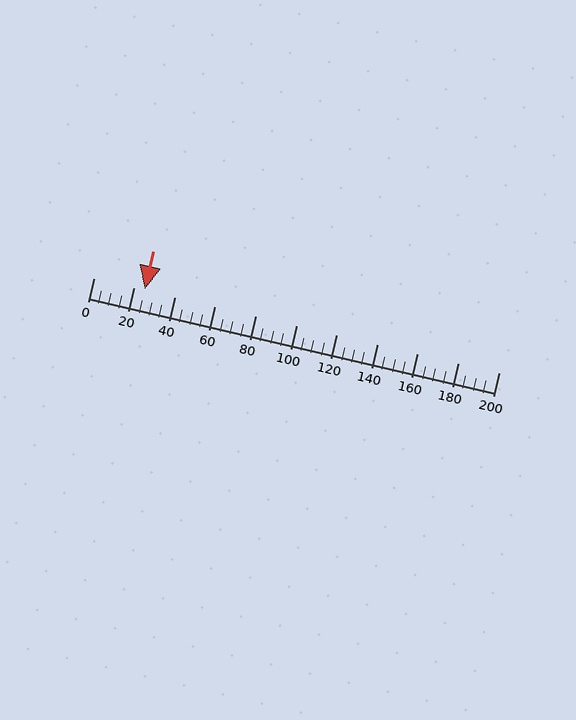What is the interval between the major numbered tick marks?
The major tick marks are spaced 20 units apart.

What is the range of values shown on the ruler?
The ruler shows values from 0 to 200.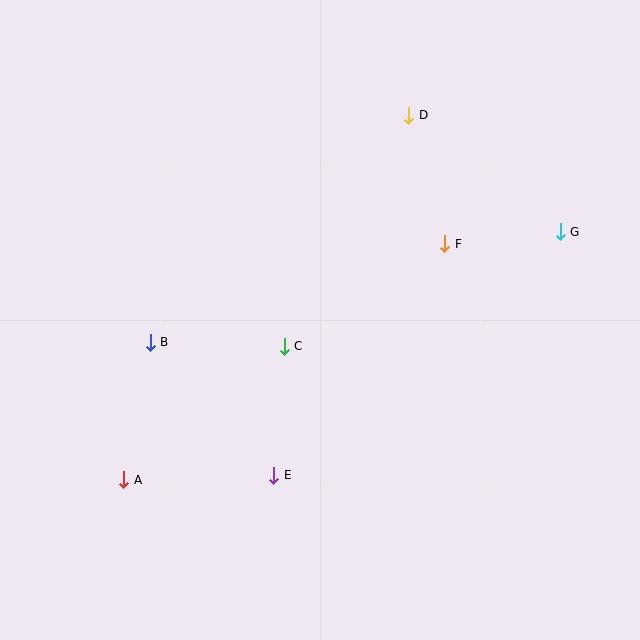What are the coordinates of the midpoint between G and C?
The midpoint between G and C is at (422, 289).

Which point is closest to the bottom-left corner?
Point A is closest to the bottom-left corner.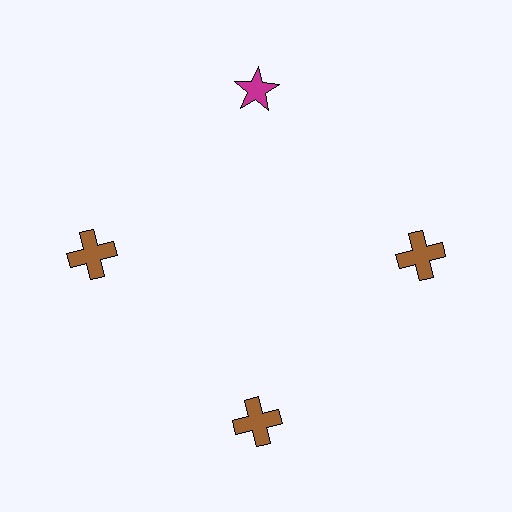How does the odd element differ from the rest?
It differs in both color (magenta instead of brown) and shape (star instead of cross).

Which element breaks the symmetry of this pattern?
The magenta star at roughly the 12 o'clock position breaks the symmetry. All other shapes are brown crosses.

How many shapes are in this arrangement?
There are 4 shapes arranged in a ring pattern.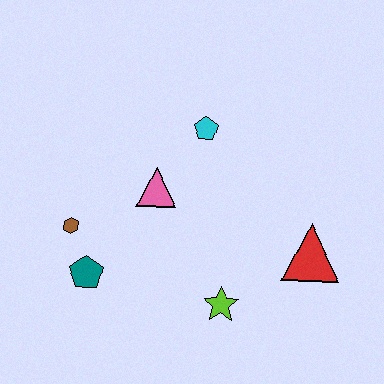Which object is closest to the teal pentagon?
The brown hexagon is closest to the teal pentagon.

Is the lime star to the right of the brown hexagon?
Yes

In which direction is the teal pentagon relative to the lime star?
The teal pentagon is to the left of the lime star.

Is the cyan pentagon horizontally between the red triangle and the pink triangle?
Yes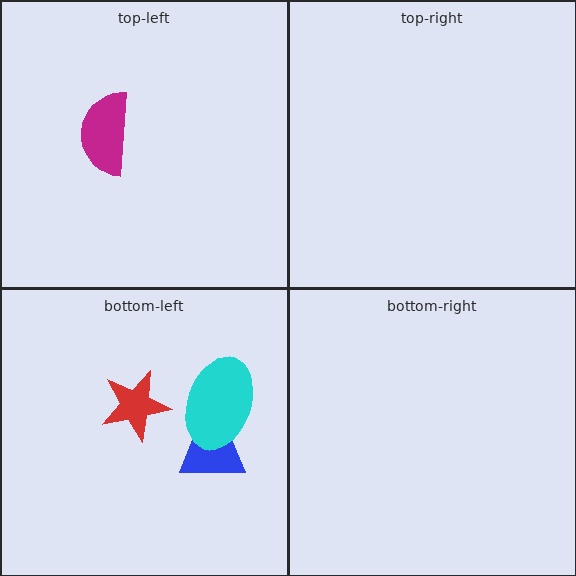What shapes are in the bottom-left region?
The blue trapezoid, the red star, the cyan ellipse.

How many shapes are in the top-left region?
1.